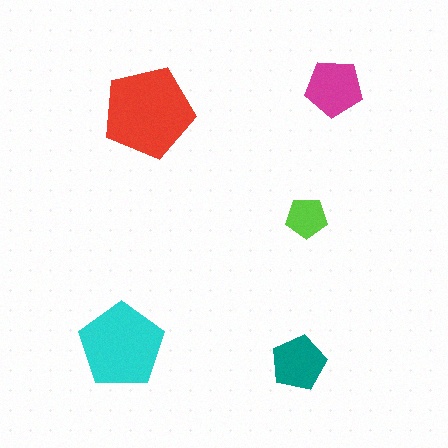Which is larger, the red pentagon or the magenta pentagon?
The red one.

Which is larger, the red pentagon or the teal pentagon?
The red one.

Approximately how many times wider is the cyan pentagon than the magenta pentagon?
About 1.5 times wider.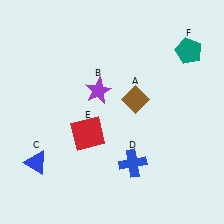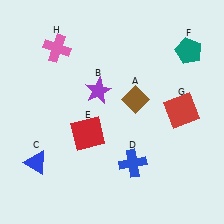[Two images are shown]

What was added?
A red square (G), a pink cross (H) were added in Image 2.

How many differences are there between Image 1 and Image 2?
There are 2 differences between the two images.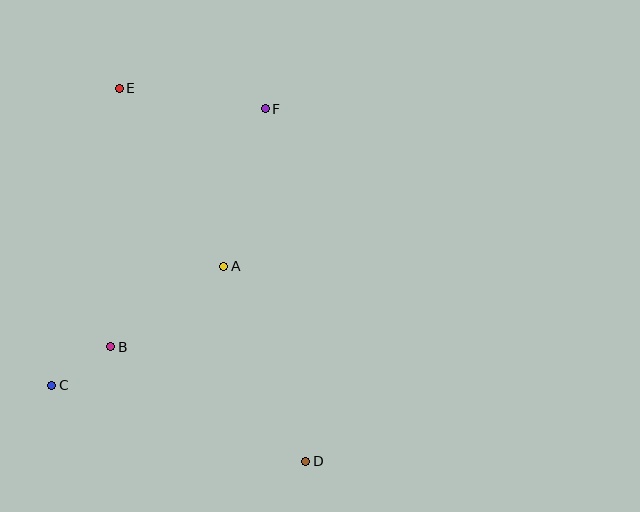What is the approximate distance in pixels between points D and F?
The distance between D and F is approximately 355 pixels.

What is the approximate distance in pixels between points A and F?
The distance between A and F is approximately 163 pixels.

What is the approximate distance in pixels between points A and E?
The distance between A and E is approximately 206 pixels.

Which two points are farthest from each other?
Points D and E are farthest from each other.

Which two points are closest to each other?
Points B and C are closest to each other.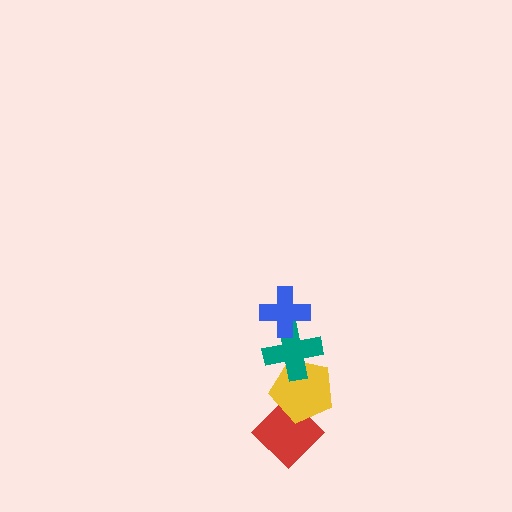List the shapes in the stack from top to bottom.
From top to bottom: the blue cross, the teal cross, the yellow pentagon, the red diamond.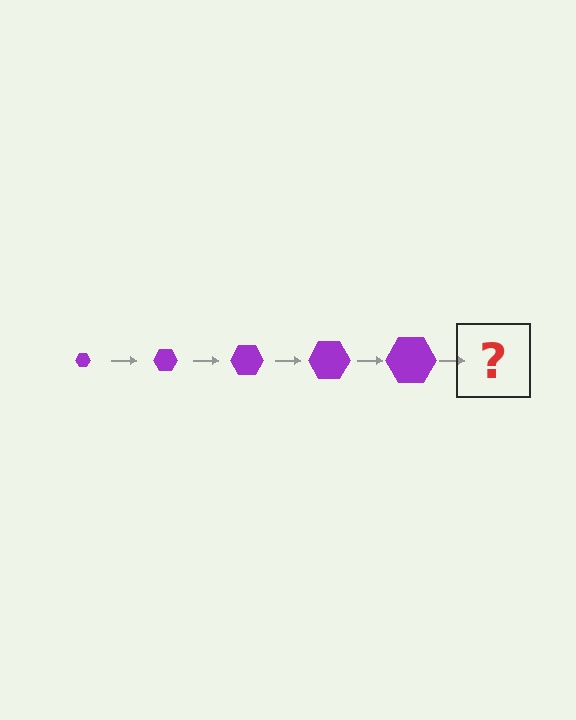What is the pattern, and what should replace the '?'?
The pattern is that the hexagon gets progressively larger each step. The '?' should be a purple hexagon, larger than the previous one.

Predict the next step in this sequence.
The next step is a purple hexagon, larger than the previous one.